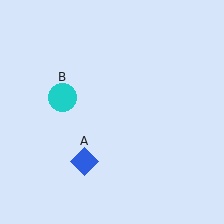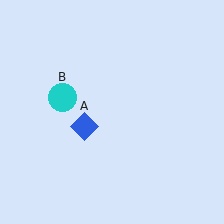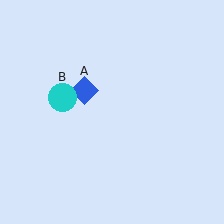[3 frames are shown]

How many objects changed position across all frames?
1 object changed position: blue diamond (object A).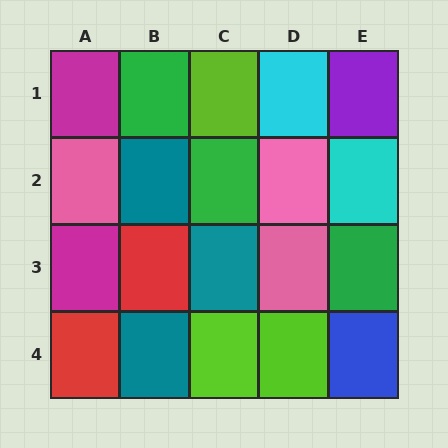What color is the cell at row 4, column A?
Red.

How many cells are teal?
3 cells are teal.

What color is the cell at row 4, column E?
Blue.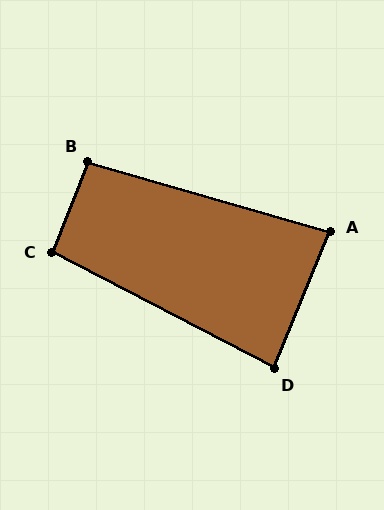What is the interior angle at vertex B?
Approximately 95 degrees (obtuse).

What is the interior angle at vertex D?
Approximately 85 degrees (acute).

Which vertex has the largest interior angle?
C, at approximately 96 degrees.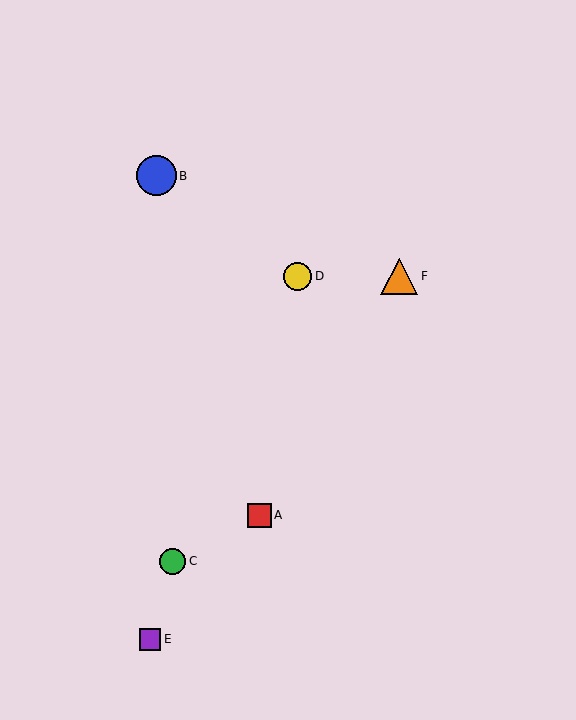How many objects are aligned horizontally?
2 objects (D, F) are aligned horizontally.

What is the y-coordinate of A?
Object A is at y≈515.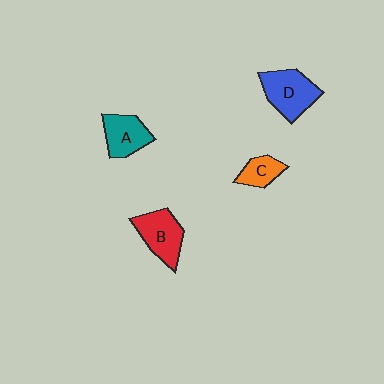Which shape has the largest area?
Shape D (blue).